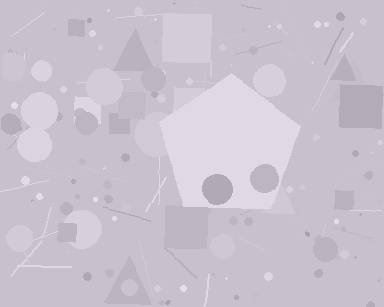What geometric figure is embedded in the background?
A pentagon is embedded in the background.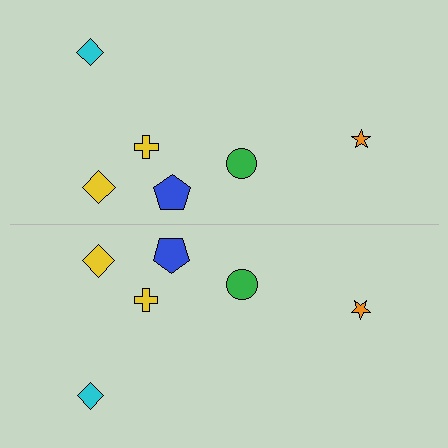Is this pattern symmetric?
Yes, this pattern has bilateral (reflection) symmetry.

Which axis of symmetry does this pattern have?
The pattern has a horizontal axis of symmetry running through the center of the image.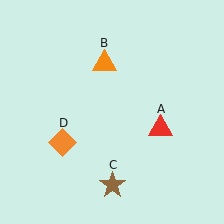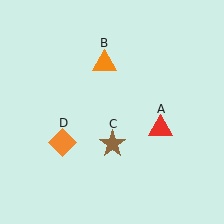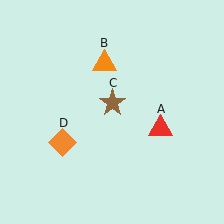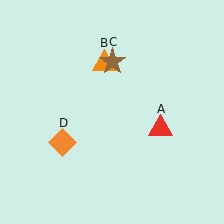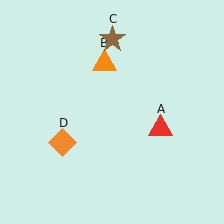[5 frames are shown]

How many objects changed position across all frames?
1 object changed position: brown star (object C).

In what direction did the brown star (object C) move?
The brown star (object C) moved up.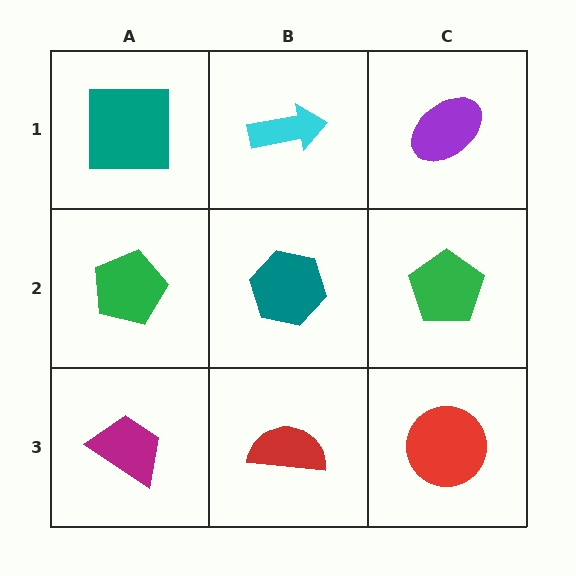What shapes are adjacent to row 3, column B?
A teal hexagon (row 2, column B), a magenta trapezoid (row 3, column A), a red circle (row 3, column C).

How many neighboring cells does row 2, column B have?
4.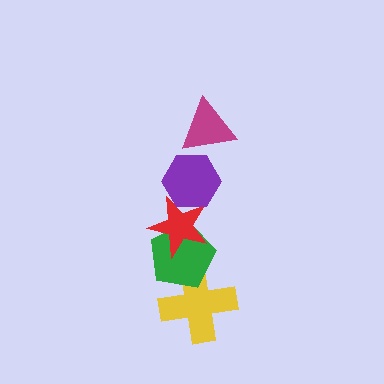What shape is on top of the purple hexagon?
The magenta triangle is on top of the purple hexagon.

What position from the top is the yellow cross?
The yellow cross is 5th from the top.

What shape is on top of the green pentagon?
The red star is on top of the green pentagon.